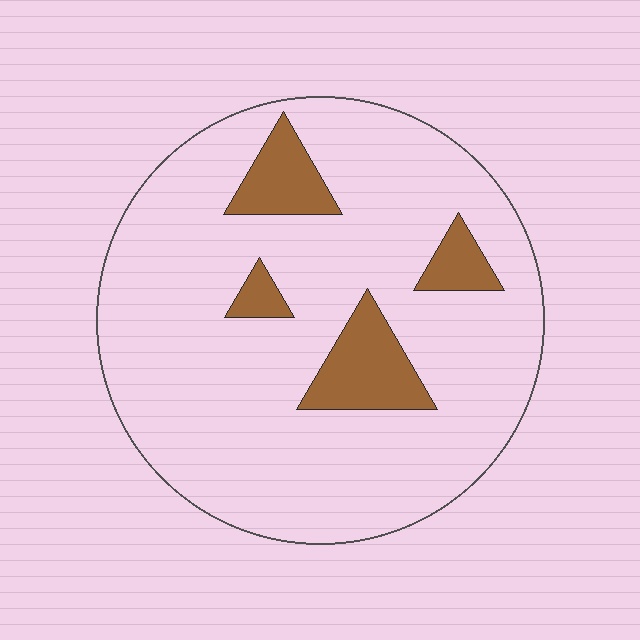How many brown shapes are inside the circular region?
4.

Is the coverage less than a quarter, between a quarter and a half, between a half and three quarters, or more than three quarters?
Less than a quarter.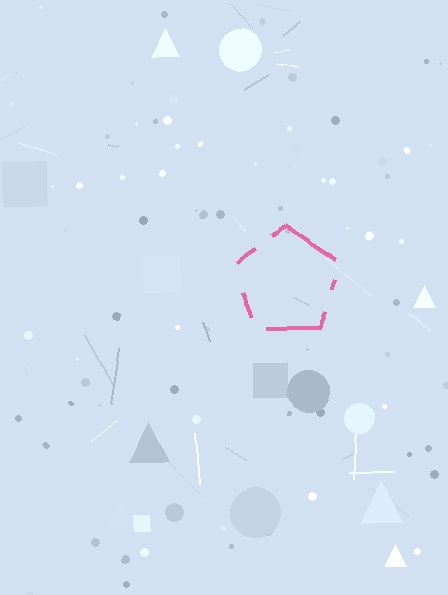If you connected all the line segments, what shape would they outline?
They would outline a pentagon.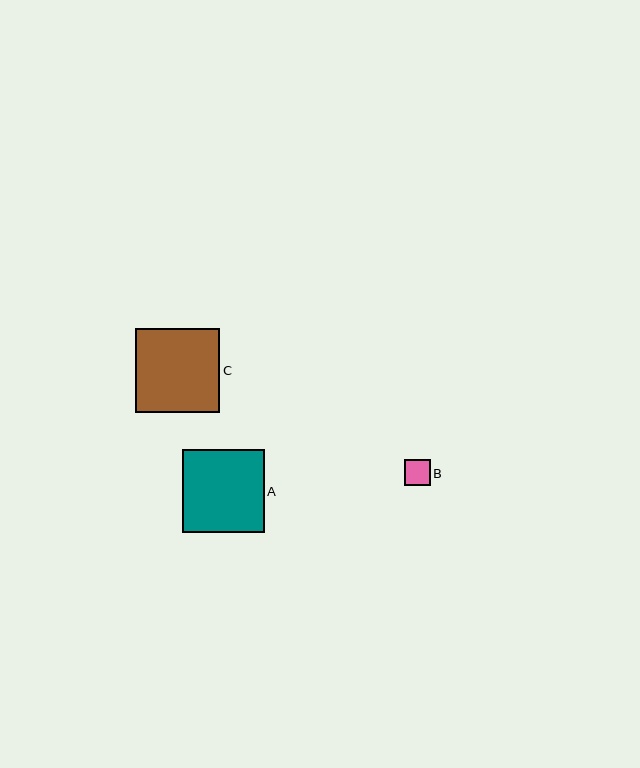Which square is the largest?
Square C is the largest with a size of approximately 84 pixels.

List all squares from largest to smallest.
From largest to smallest: C, A, B.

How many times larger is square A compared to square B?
Square A is approximately 3.2 times the size of square B.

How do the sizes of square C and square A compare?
Square C and square A are approximately the same size.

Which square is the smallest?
Square B is the smallest with a size of approximately 26 pixels.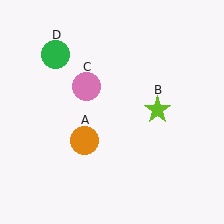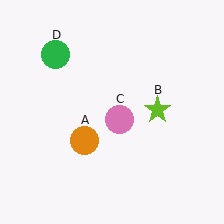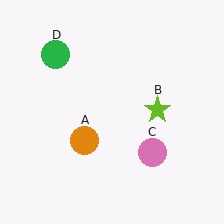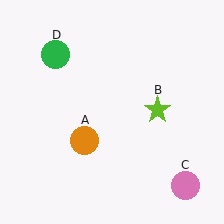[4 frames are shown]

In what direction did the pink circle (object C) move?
The pink circle (object C) moved down and to the right.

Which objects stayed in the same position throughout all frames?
Orange circle (object A) and lime star (object B) and green circle (object D) remained stationary.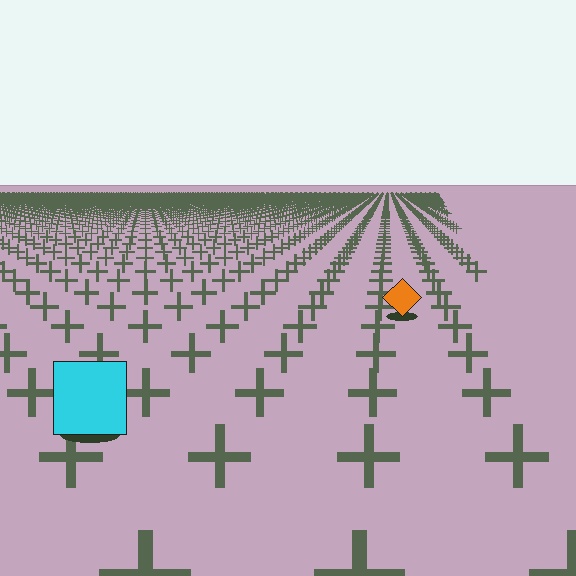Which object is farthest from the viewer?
The orange diamond is farthest from the viewer. It appears smaller and the ground texture around it is denser.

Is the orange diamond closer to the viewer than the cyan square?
No. The cyan square is closer — you can tell from the texture gradient: the ground texture is coarser near it.